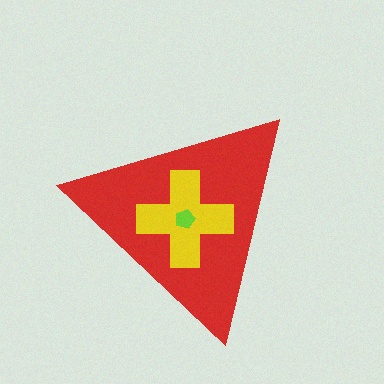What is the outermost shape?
The red triangle.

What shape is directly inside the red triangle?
The yellow cross.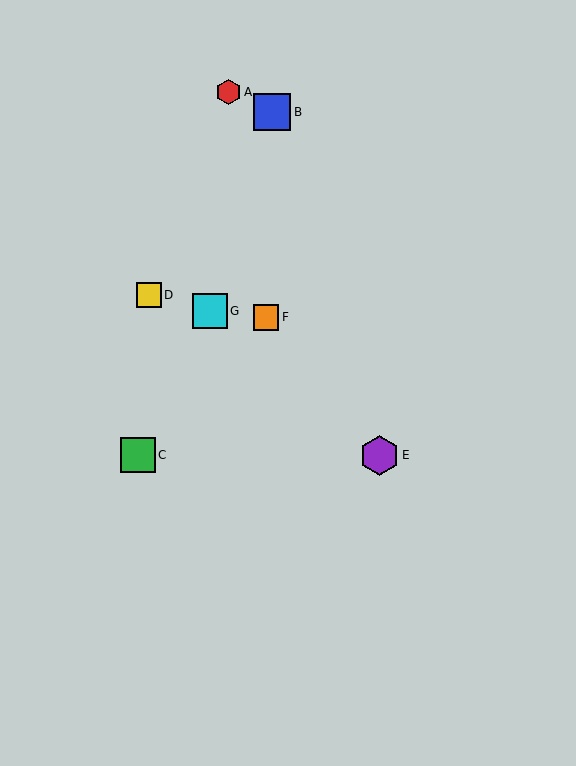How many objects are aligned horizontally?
2 objects (C, E) are aligned horizontally.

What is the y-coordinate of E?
Object E is at y≈455.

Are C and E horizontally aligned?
Yes, both are at y≈455.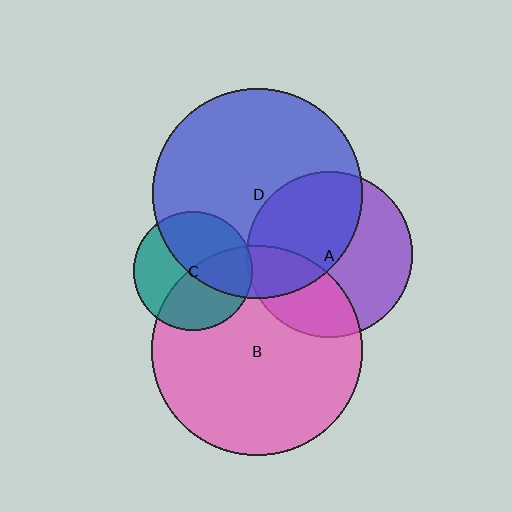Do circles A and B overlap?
Yes.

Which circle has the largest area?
Circle B (pink).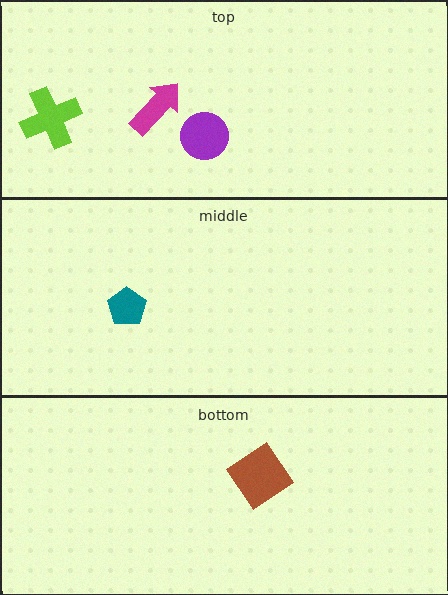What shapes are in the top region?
The purple circle, the magenta arrow, the lime cross.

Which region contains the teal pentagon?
The middle region.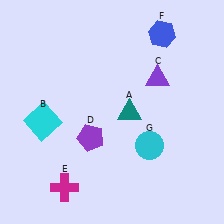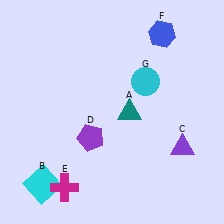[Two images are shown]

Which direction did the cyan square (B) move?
The cyan square (B) moved down.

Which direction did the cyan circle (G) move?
The cyan circle (G) moved up.